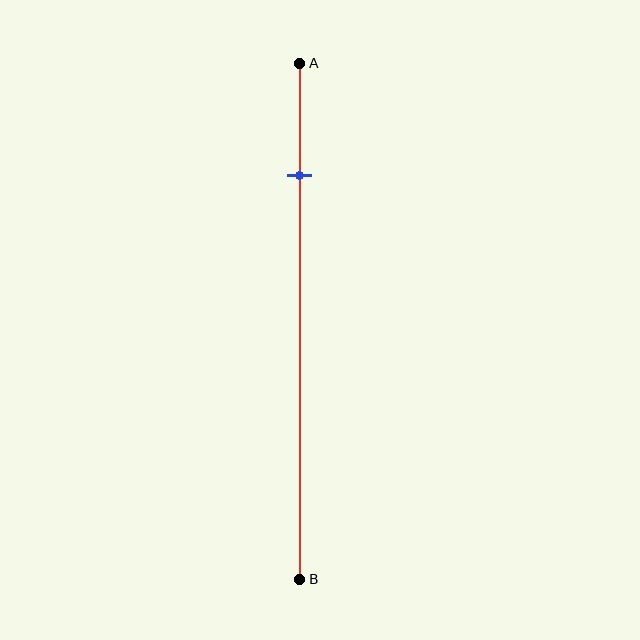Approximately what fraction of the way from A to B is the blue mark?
The blue mark is approximately 20% of the way from A to B.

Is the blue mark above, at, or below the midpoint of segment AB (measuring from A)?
The blue mark is above the midpoint of segment AB.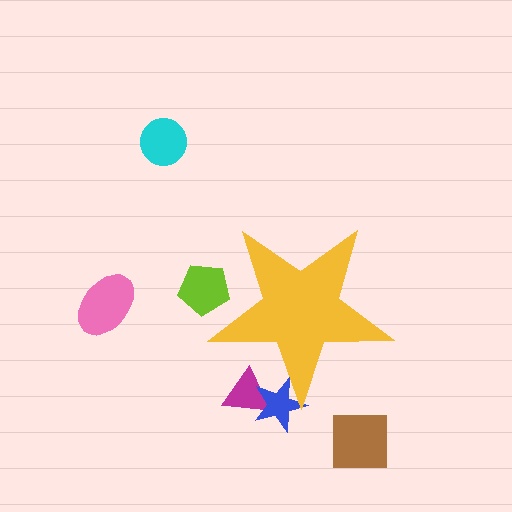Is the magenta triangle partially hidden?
Yes, the magenta triangle is partially hidden behind the yellow star.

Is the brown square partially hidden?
No, the brown square is fully visible.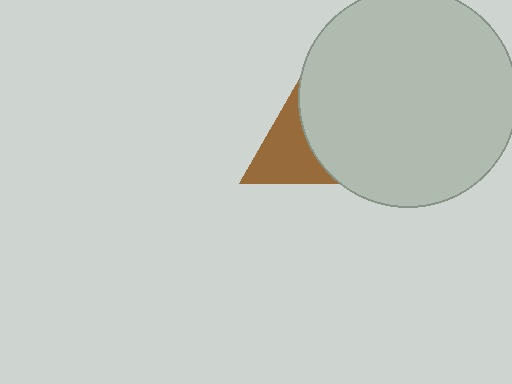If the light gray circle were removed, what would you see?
You would see the complete brown triangle.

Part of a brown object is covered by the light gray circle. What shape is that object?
It is a triangle.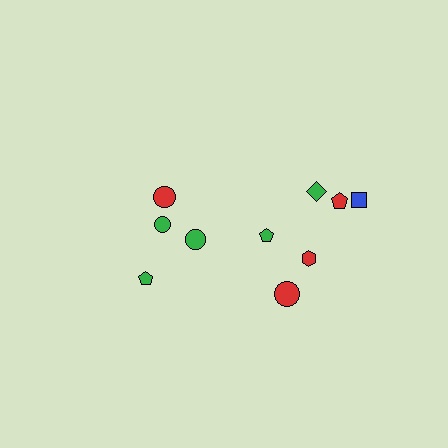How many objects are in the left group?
There are 4 objects.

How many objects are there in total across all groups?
There are 10 objects.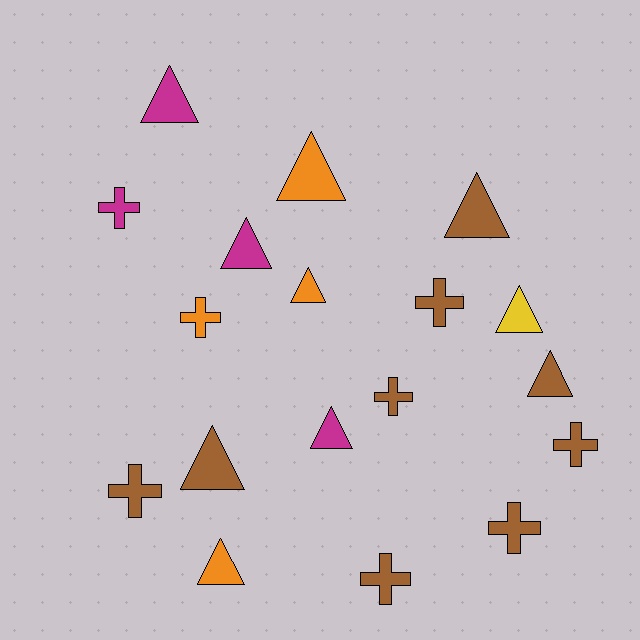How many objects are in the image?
There are 18 objects.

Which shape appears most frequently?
Triangle, with 10 objects.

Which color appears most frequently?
Brown, with 9 objects.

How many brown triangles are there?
There are 3 brown triangles.